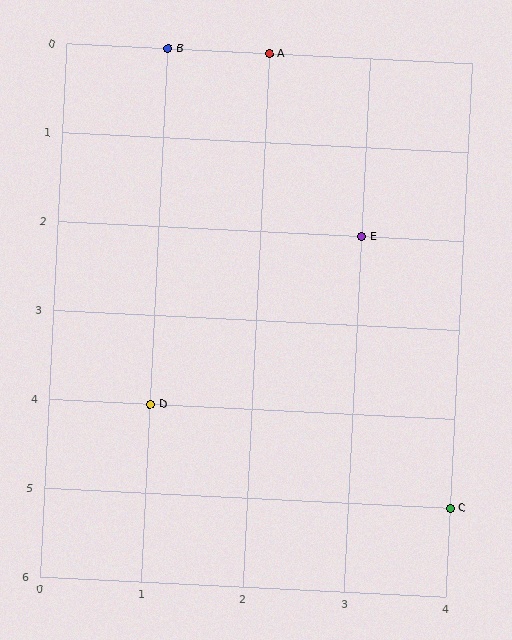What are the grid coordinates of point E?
Point E is at grid coordinates (3, 2).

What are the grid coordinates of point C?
Point C is at grid coordinates (4, 5).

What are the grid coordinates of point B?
Point B is at grid coordinates (1, 0).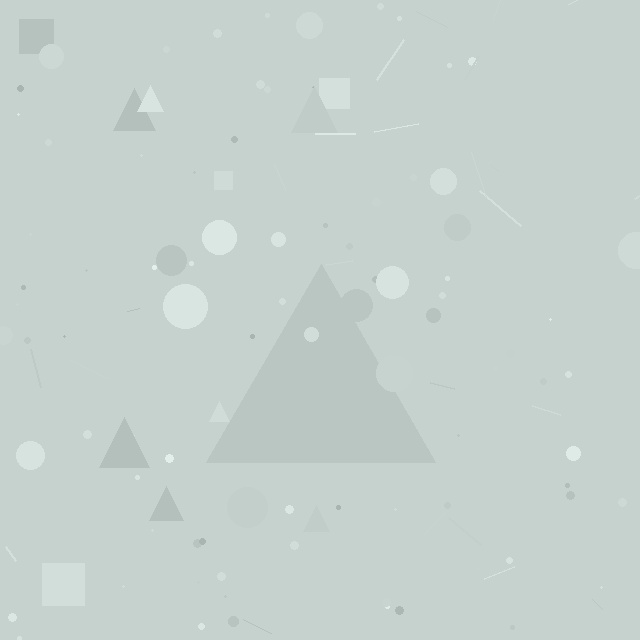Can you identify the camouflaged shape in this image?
The camouflaged shape is a triangle.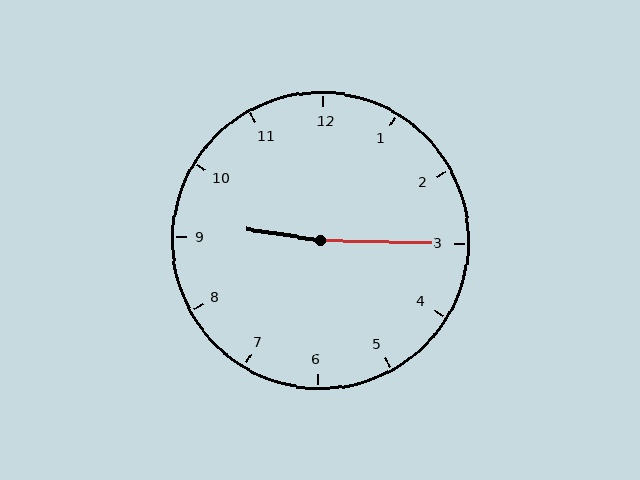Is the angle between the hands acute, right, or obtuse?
It is obtuse.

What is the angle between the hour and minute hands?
Approximately 172 degrees.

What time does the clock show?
9:15.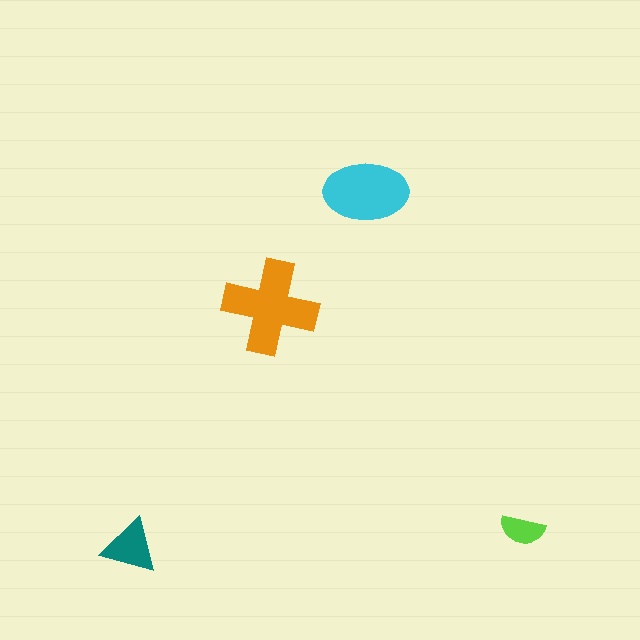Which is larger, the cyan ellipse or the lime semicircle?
The cyan ellipse.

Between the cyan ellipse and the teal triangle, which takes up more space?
The cyan ellipse.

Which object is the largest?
The orange cross.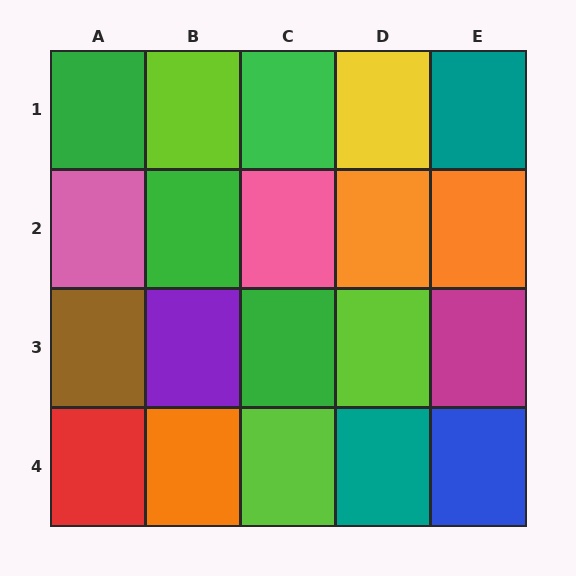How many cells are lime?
3 cells are lime.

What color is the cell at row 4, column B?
Orange.